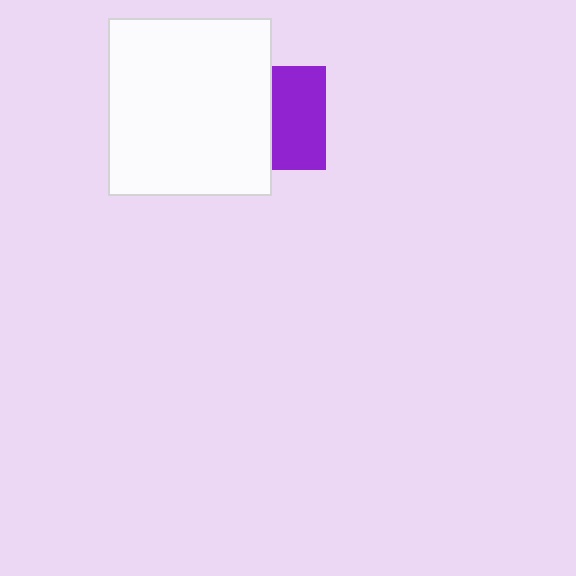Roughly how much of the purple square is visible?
About half of it is visible (roughly 52%).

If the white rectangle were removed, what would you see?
You would see the complete purple square.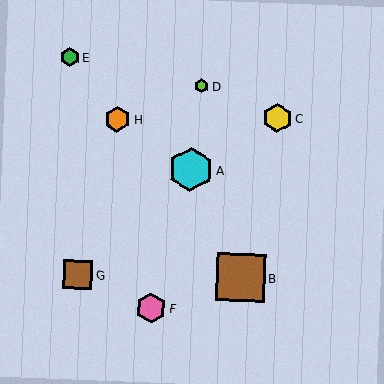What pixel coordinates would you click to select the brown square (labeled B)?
Click at (241, 278) to select the brown square B.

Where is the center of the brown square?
The center of the brown square is at (78, 275).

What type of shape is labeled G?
Shape G is a brown square.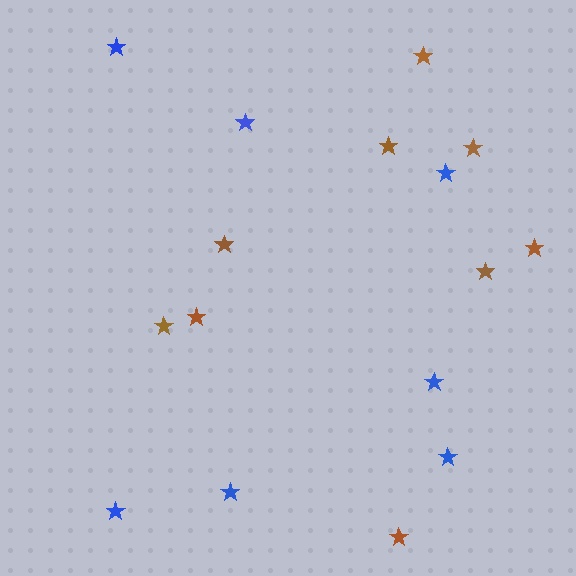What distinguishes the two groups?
There are 2 groups: one group of blue stars (7) and one group of brown stars (9).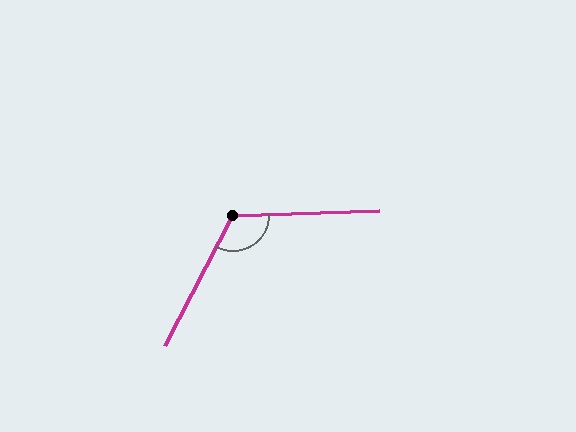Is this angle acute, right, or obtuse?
It is obtuse.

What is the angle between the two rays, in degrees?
Approximately 119 degrees.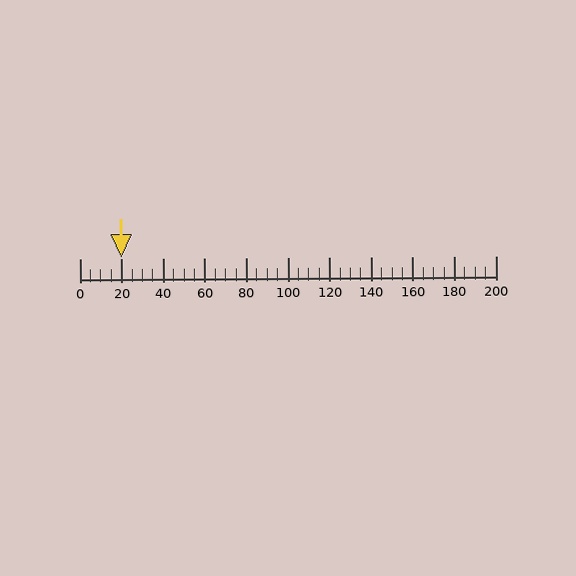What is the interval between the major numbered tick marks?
The major tick marks are spaced 20 units apart.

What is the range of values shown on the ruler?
The ruler shows values from 0 to 200.